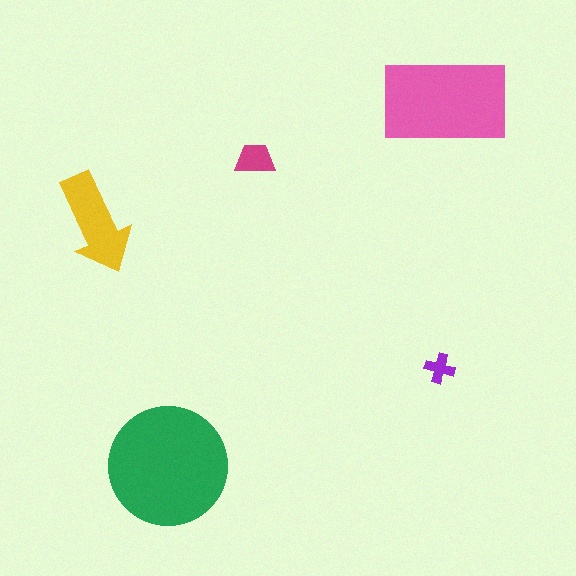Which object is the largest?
The green circle.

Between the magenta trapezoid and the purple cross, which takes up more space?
The magenta trapezoid.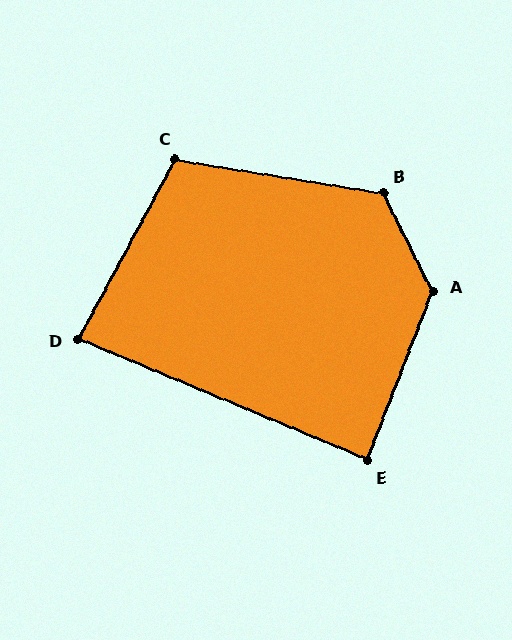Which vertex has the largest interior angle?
A, at approximately 132 degrees.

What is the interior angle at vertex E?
Approximately 88 degrees (approximately right).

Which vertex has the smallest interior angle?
D, at approximately 84 degrees.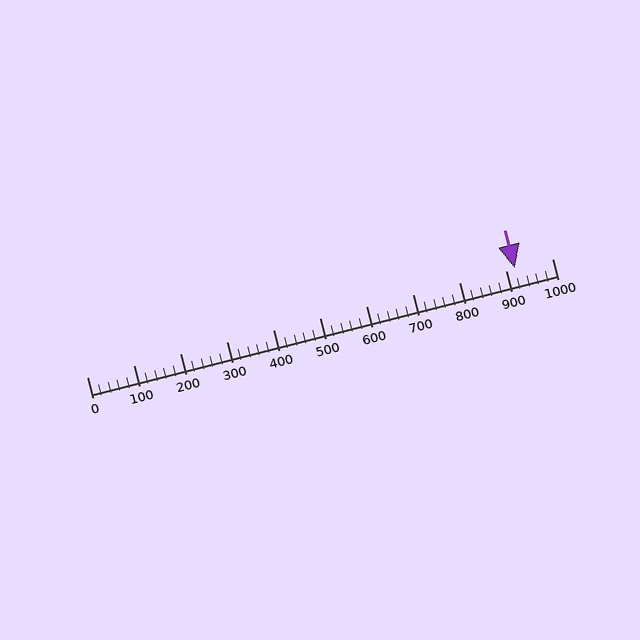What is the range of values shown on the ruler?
The ruler shows values from 0 to 1000.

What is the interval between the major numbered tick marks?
The major tick marks are spaced 100 units apart.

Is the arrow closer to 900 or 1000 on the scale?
The arrow is closer to 900.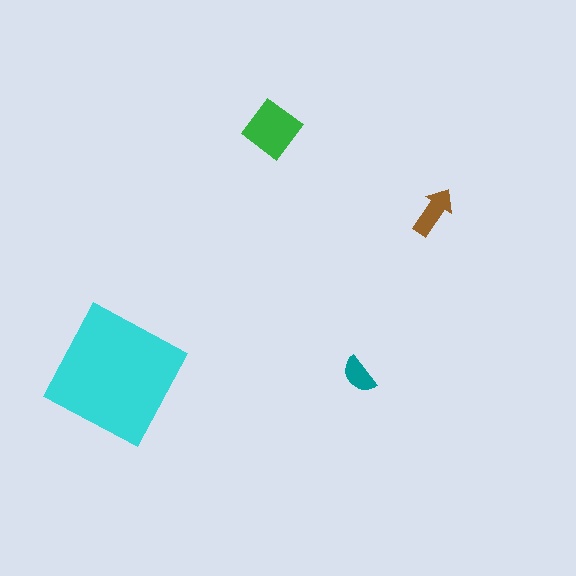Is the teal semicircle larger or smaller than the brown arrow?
Smaller.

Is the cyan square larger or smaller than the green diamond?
Larger.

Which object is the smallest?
The teal semicircle.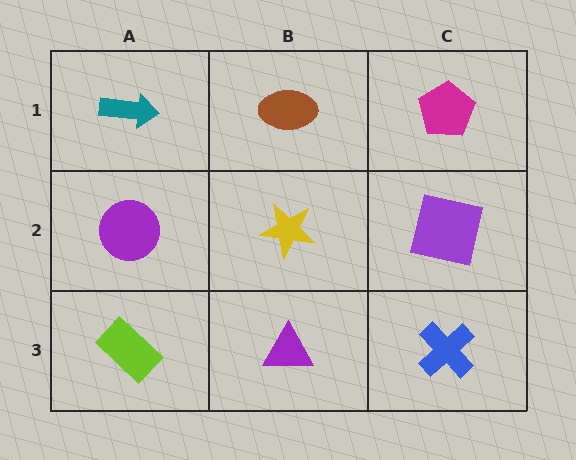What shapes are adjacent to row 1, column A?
A purple circle (row 2, column A), a brown ellipse (row 1, column B).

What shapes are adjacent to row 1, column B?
A yellow star (row 2, column B), a teal arrow (row 1, column A), a magenta pentagon (row 1, column C).